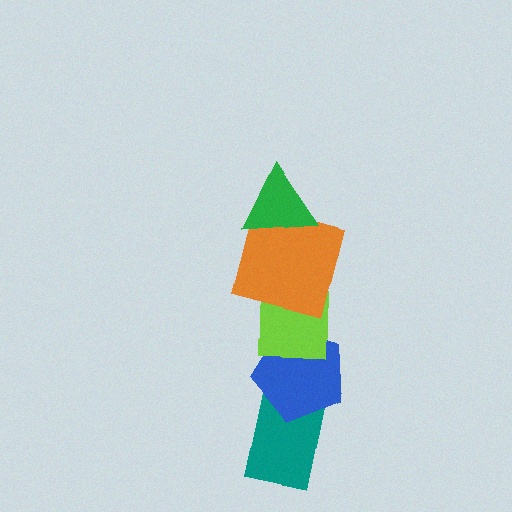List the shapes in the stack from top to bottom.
From top to bottom: the green triangle, the orange square, the lime square, the blue pentagon, the teal rectangle.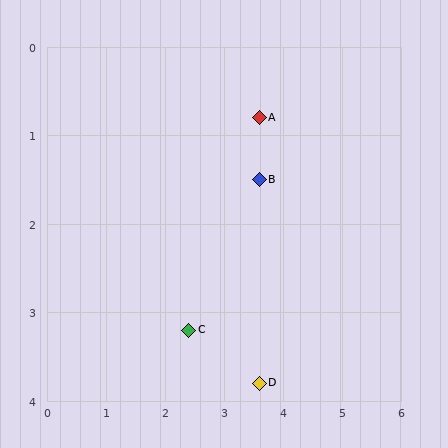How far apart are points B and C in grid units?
Points B and C are about 2.1 grid units apart.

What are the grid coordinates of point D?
Point D is at approximately (3.6, 3.8).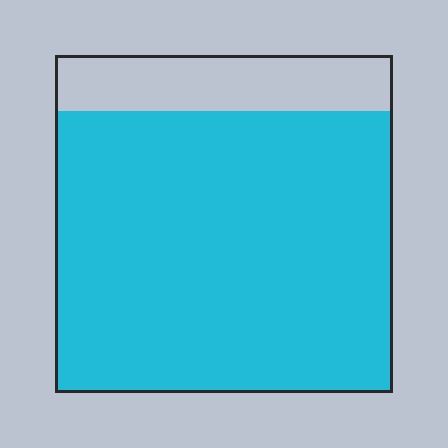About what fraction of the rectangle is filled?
About five sixths (5/6).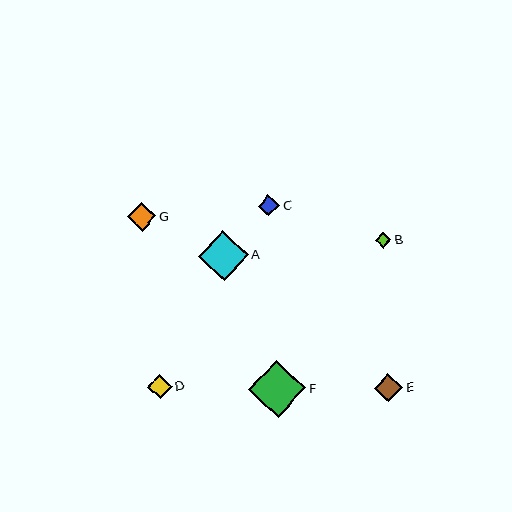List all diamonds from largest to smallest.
From largest to smallest: F, A, G, E, D, C, B.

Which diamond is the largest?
Diamond F is the largest with a size of approximately 57 pixels.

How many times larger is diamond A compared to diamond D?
Diamond A is approximately 2.0 times the size of diamond D.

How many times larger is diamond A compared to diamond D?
Diamond A is approximately 2.0 times the size of diamond D.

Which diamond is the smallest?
Diamond B is the smallest with a size of approximately 16 pixels.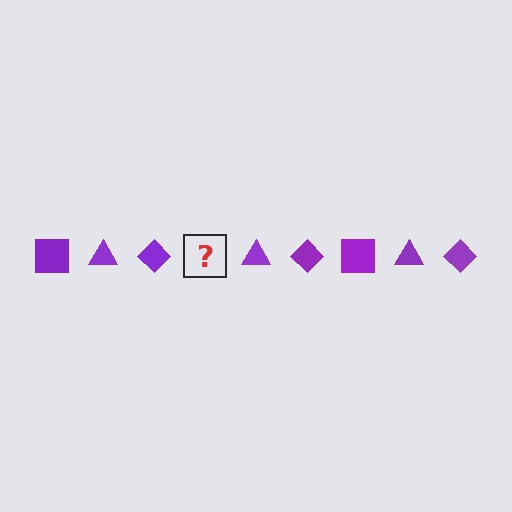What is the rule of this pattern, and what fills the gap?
The rule is that the pattern cycles through square, triangle, diamond shapes in purple. The gap should be filled with a purple square.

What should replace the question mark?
The question mark should be replaced with a purple square.